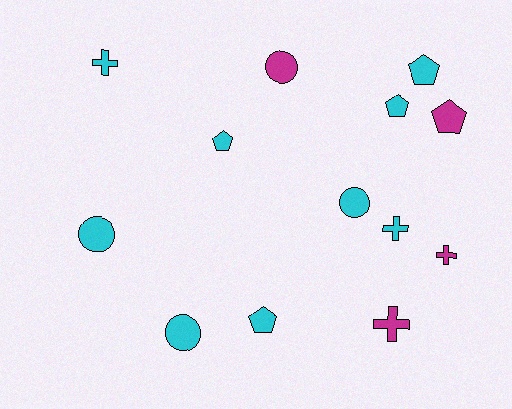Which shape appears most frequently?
Pentagon, with 5 objects.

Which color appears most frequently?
Cyan, with 9 objects.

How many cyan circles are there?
There are 3 cyan circles.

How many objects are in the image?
There are 13 objects.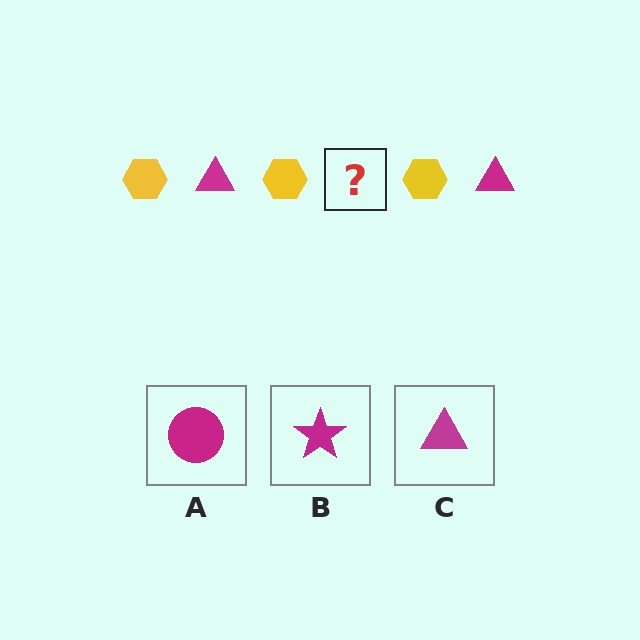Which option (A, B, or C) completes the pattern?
C.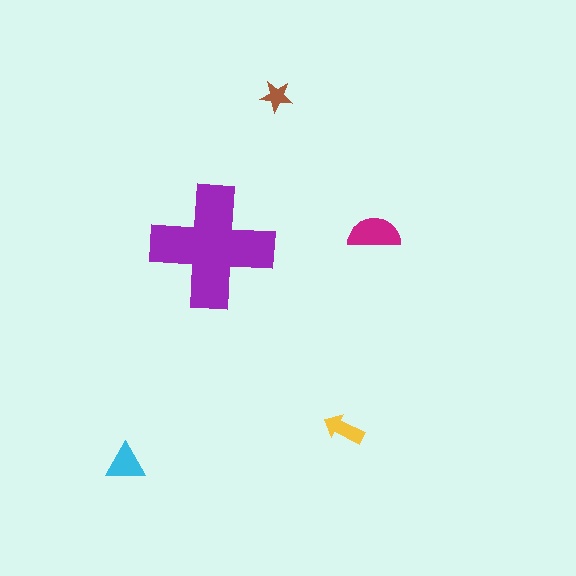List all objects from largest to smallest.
The purple cross, the magenta semicircle, the cyan triangle, the yellow arrow, the brown star.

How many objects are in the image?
There are 5 objects in the image.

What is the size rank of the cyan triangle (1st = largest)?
3rd.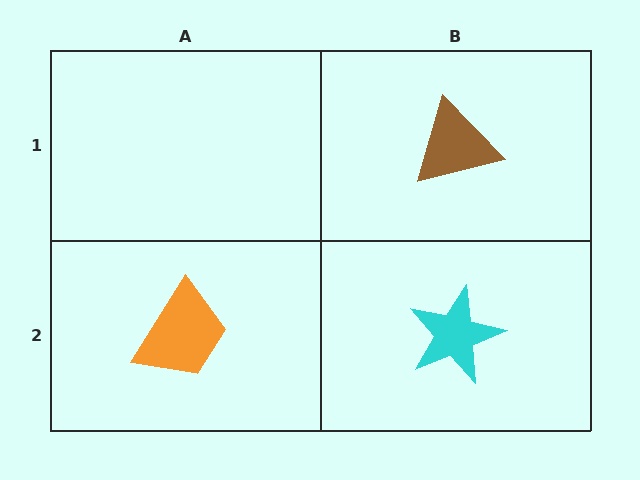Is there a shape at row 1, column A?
No, that cell is empty.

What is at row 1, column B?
A brown triangle.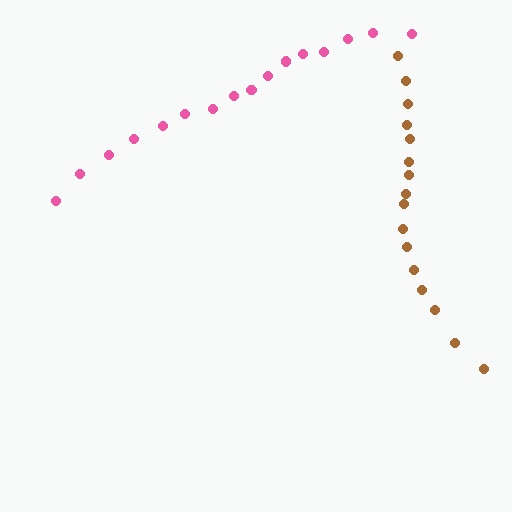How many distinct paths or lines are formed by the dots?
There are 2 distinct paths.